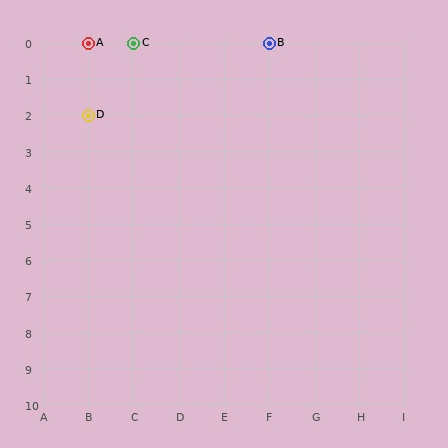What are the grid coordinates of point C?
Point C is at grid coordinates (C, 0).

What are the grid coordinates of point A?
Point A is at grid coordinates (B, 0).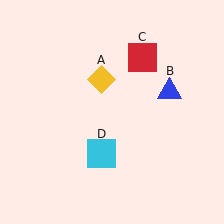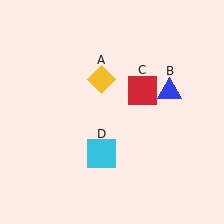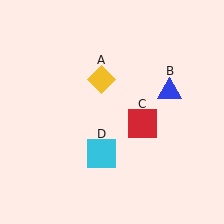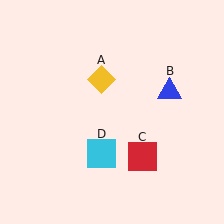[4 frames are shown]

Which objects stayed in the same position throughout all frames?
Yellow diamond (object A) and blue triangle (object B) and cyan square (object D) remained stationary.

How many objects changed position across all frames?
1 object changed position: red square (object C).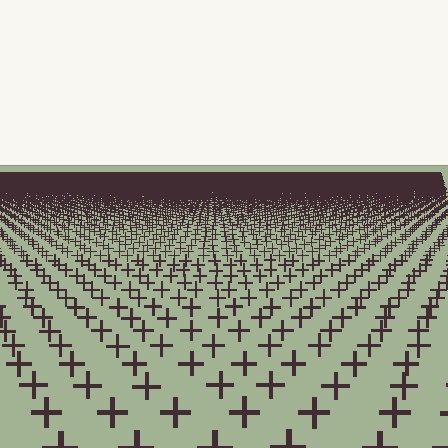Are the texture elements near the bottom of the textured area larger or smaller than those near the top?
Larger. Near the bottom, elements are closer to the viewer and appear at a bigger on-screen size.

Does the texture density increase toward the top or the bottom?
Density increases toward the top.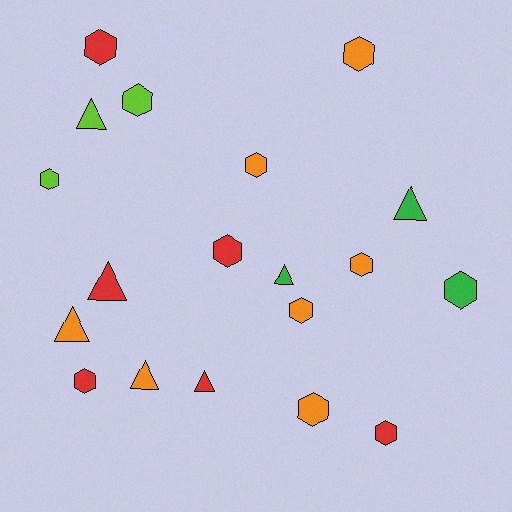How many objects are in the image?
There are 19 objects.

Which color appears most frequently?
Orange, with 7 objects.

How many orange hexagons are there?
There are 5 orange hexagons.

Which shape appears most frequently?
Hexagon, with 12 objects.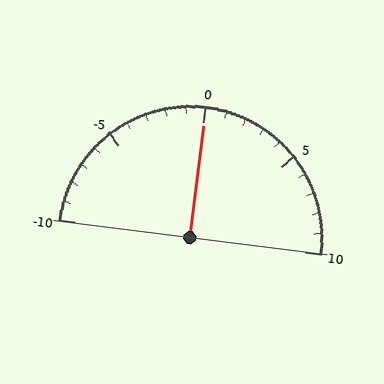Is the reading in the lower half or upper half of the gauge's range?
The reading is in the upper half of the range (-10 to 10).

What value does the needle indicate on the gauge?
The needle indicates approximately 0.